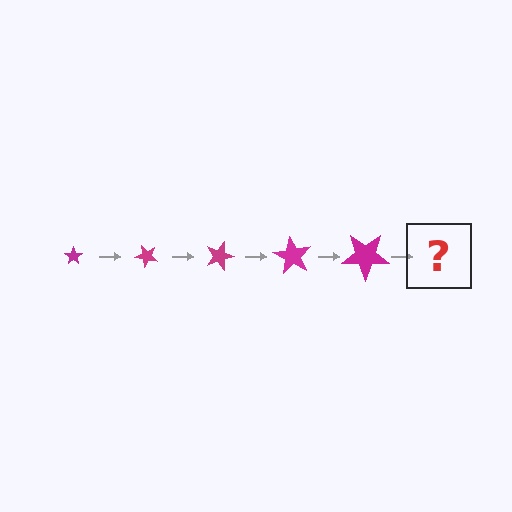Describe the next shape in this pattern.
It should be a star, larger than the previous one and rotated 225 degrees from the start.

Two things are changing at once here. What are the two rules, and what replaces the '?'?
The two rules are that the star grows larger each step and it rotates 45 degrees each step. The '?' should be a star, larger than the previous one and rotated 225 degrees from the start.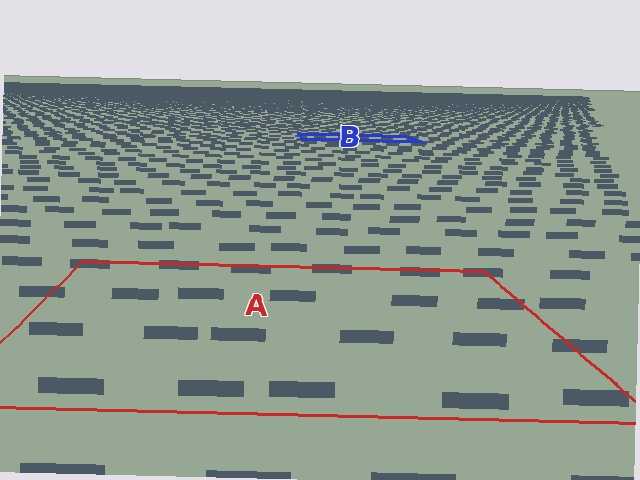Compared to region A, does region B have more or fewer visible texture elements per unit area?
Region B has more texture elements per unit area — they are packed more densely because it is farther away.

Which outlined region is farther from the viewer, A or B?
Region B is farther from the viewer — the texture elements inside it appear smaller and more densely packed.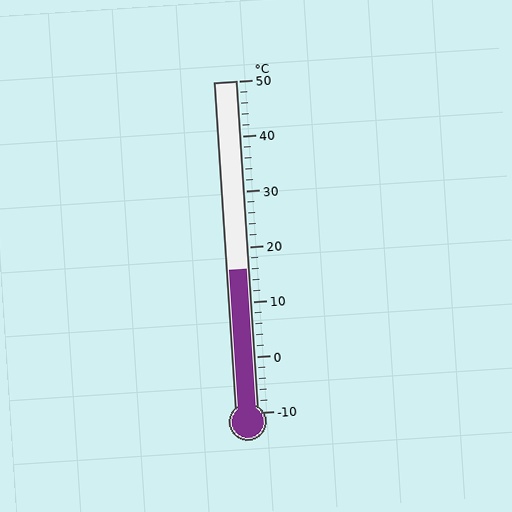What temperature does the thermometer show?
The thermometer shows approximately 16°C.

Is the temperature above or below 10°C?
The temperature is above 10°C.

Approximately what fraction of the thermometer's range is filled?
The thermometer is filled to approximately 45% of its range.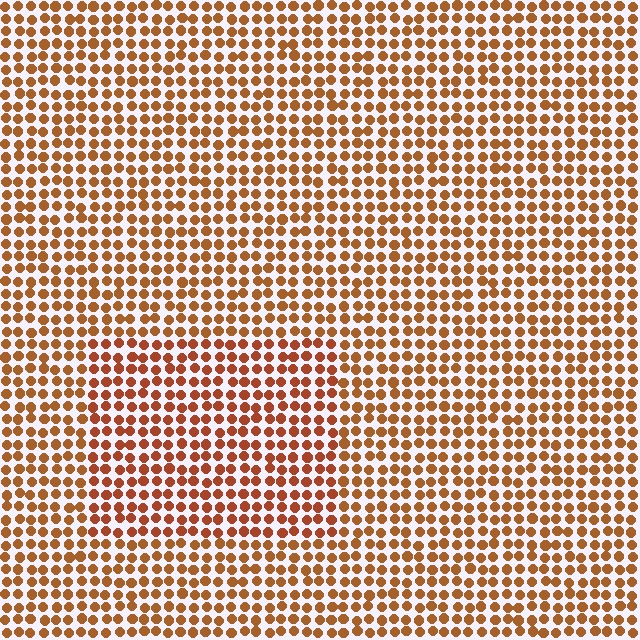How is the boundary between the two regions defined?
The boundary is defined purely by a slight shift in hue (about 14 degrees). Spacing, size, and orientation are identical on both sides.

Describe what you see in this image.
The image is filled with small brown elements in a uniform arrangement. A rectangle-shaped region is visible where the elements are tinted to a slightly different hue, forming a subtle color boundary.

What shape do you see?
I see a rectangle.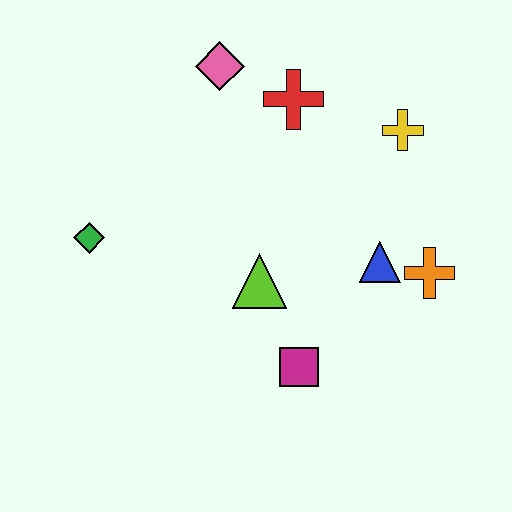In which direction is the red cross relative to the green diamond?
The red cross is to the right of the green diamond.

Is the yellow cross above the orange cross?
Yes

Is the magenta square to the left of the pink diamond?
No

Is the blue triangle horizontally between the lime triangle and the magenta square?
No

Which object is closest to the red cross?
The pink diamond is closest to the red cross.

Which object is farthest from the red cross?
The magenta square is farthest from the red cross.